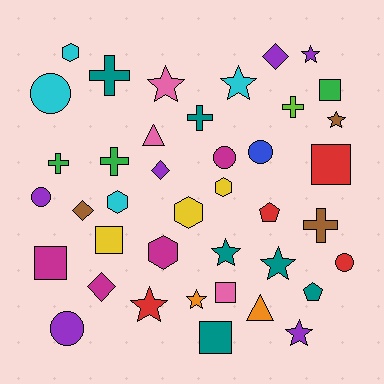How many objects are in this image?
There are 40 objects.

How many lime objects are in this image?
There is 1 lime object.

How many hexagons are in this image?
There are 5 hexagons.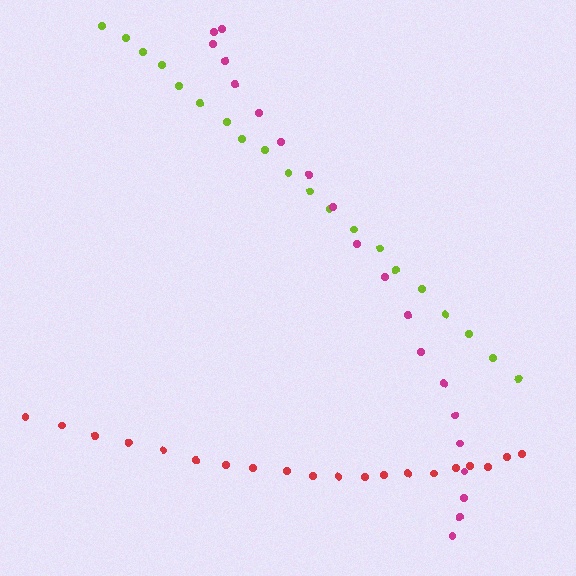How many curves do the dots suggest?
There are 3 distinct paths.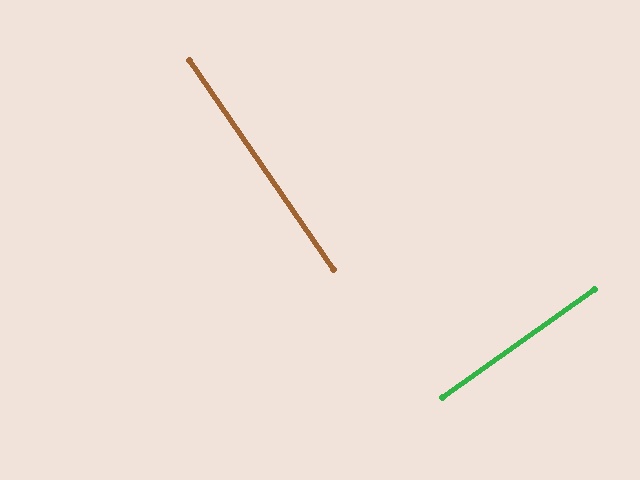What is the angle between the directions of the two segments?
Approximately 89 degrees.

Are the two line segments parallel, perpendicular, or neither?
Perpendicular — they meet at approximately 89°.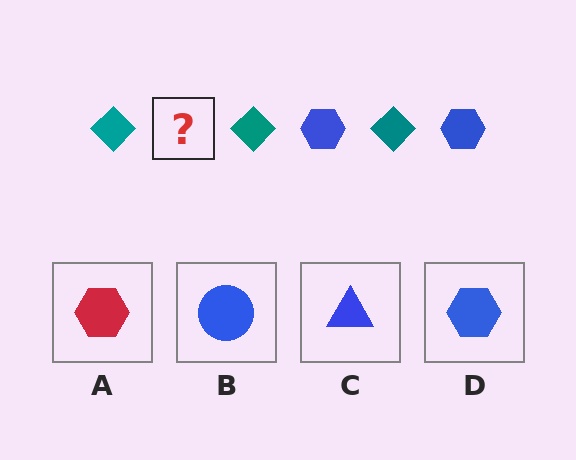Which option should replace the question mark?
Option D.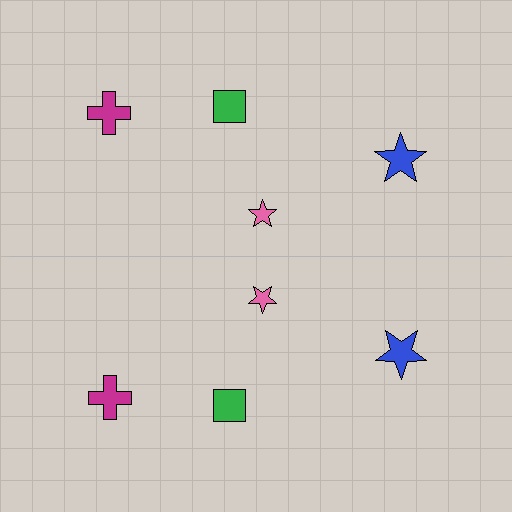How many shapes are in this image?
There are 8 shapes in this image.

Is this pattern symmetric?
Yes, this pattern has bilateral (reflection) symmetry.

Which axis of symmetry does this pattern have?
The pattern has a horizontal axis of symmetry running through the center of the image.